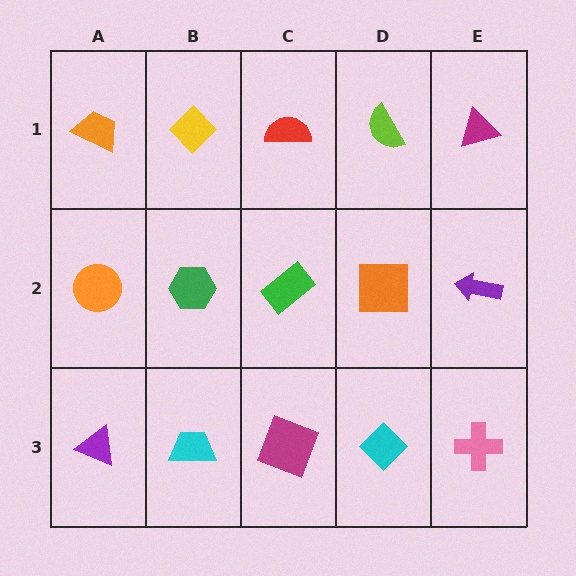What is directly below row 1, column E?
A purple arrow.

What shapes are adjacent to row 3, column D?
An orange square (row 2, column D), a magenta square (row 3, column C), a pink cross (row 3, column E).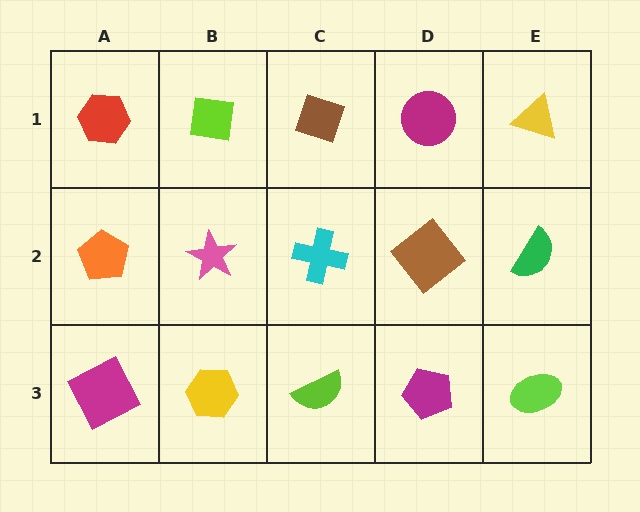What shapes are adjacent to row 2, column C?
A brown diamond (row 1, column C), a lime semicircle (row 3, column C), a pink star (row 2, column B), a brown diamond (row 2, column D).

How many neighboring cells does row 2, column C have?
4.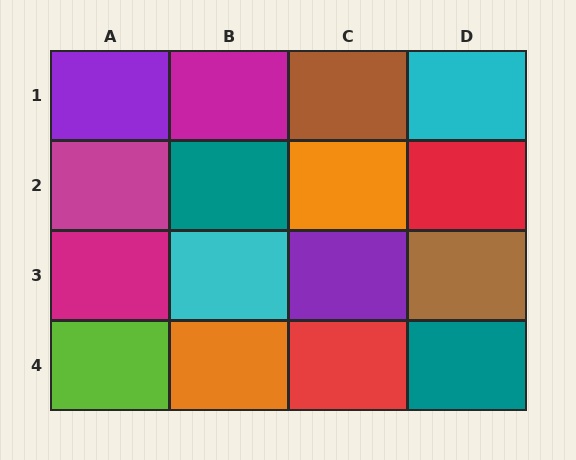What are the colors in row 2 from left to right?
Magenta, teal, orange, red.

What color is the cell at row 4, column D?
Teal.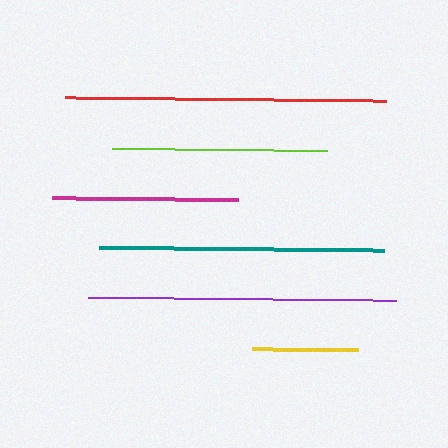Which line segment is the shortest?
The yellow line is the shortest at approximately 106 pixels.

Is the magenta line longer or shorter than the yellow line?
The magenta line is longer than the yellow line.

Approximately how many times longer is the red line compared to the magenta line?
The red line is approximately 1.7 times the length of the magenta line.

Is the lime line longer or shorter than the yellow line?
The lime line is longer than the yellow line.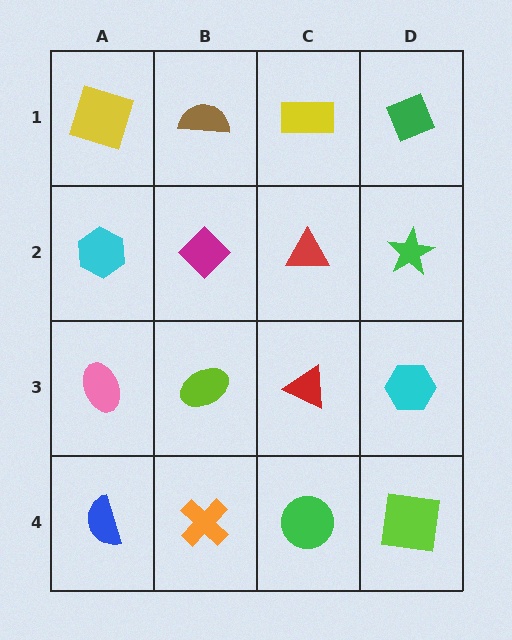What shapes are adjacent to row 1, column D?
A green star (row 2, column D), a yellow rectangle (row 1, column C).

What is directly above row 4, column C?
A red triangle.